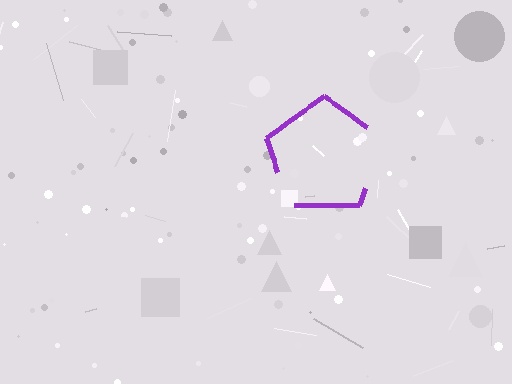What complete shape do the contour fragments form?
The contour fragments form a pentagon.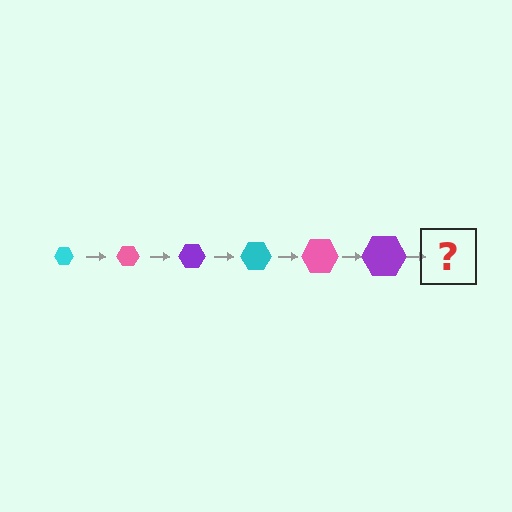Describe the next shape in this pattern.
It should be a cyan hexagon, larger than the previous one.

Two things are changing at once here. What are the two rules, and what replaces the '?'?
The two rules are that the hexagon grows larger each step and the color cycles through cyan, pink, and purple. The '?' should be a cyan hexagon, larger than the previous one.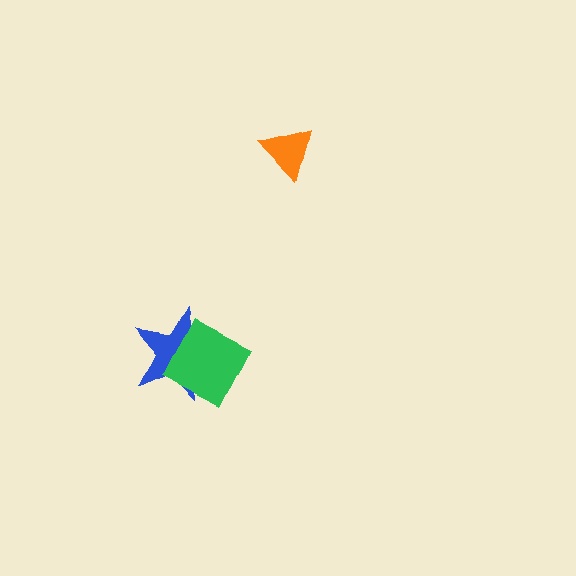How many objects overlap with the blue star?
1 object overlaps with the blue star.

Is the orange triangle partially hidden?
No, no other shape covers it.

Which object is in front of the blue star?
The green square is in front of the blue star.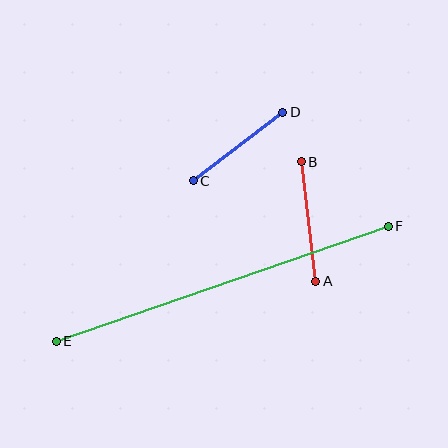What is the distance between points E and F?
The distance is approximately 351 pixels.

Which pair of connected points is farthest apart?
Points E and F are farthest apart.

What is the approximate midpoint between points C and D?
The midpoint is at approximately (238, 146) pixels.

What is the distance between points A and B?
The distance is approximately 120 pixels.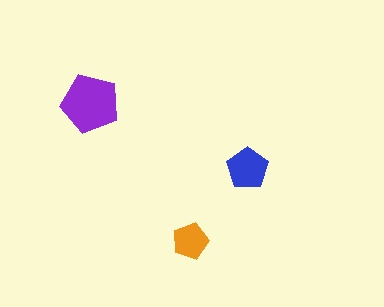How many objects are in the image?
There are 3 objects in the image.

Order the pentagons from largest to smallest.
the purple one, the blue one, the orange one.